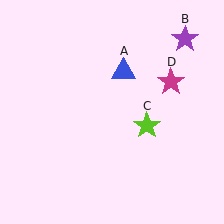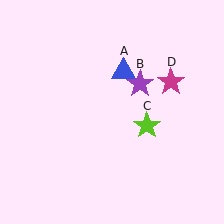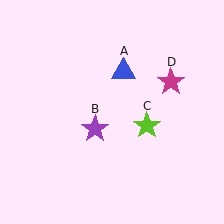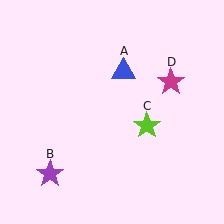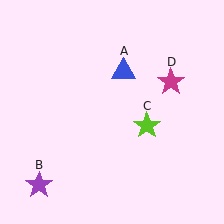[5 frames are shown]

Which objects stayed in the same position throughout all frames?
Blue triangle (object A) and lime star (object C) and magenta star (object D) remained stationary.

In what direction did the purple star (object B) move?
The purple star (object B) moved down and to the left.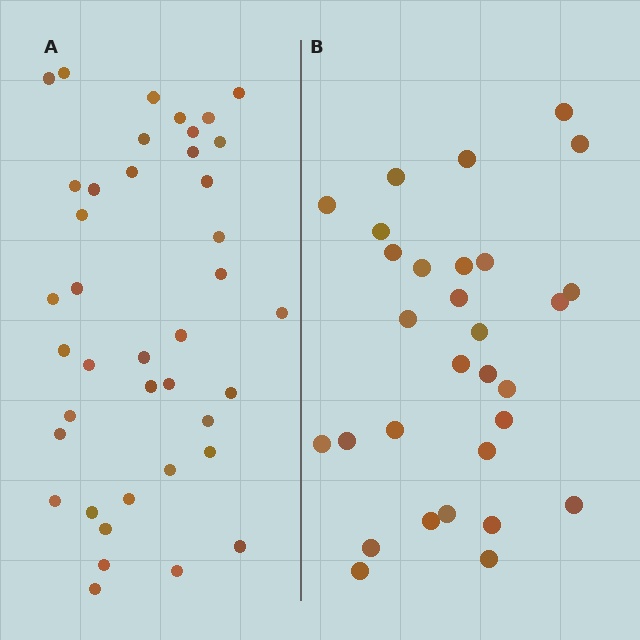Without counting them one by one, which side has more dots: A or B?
Region A (the left region) has more dots.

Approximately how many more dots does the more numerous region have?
Region A has roughly 10 or so more dots than region B.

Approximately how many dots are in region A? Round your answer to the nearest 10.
About 40 dots.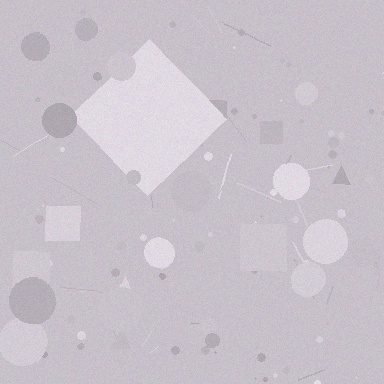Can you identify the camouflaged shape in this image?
The camouflaged shape is a diamond.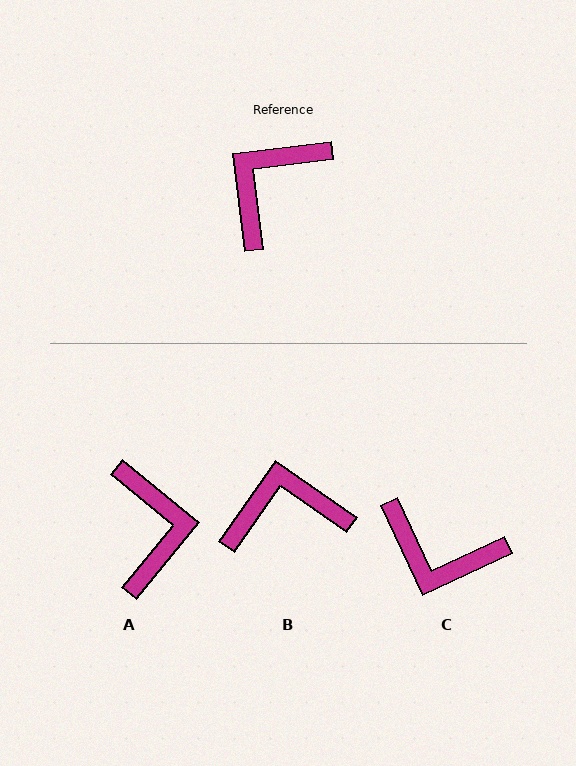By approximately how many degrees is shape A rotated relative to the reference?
Approximately 136 degrees clockwise.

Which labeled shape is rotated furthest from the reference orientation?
A, about 136 degrees away.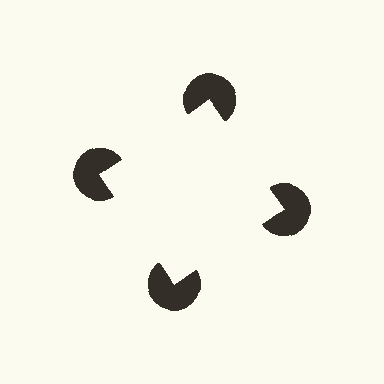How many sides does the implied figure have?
4 sides.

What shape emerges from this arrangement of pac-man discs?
An illusory square — its edges are inferred from the aligned wedge cuts in the pac-man discs, not physically drawn.